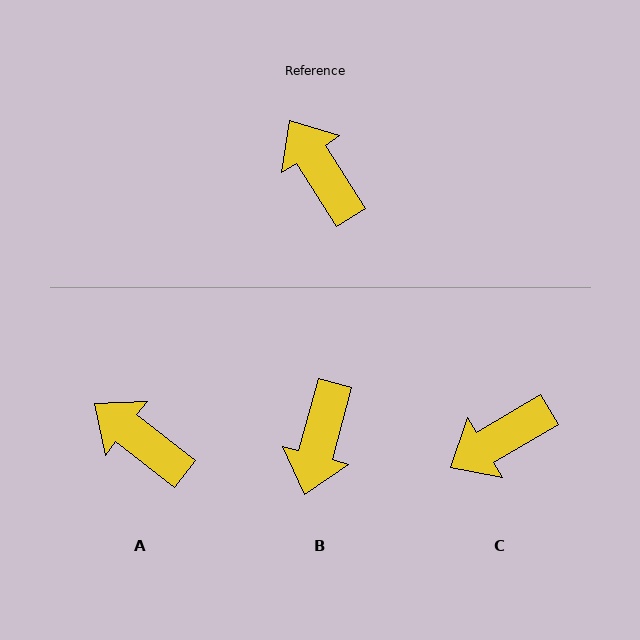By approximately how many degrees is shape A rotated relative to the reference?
Approximately 20 degrees counter-clockwise.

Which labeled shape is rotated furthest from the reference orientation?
B, about 133 degrees away.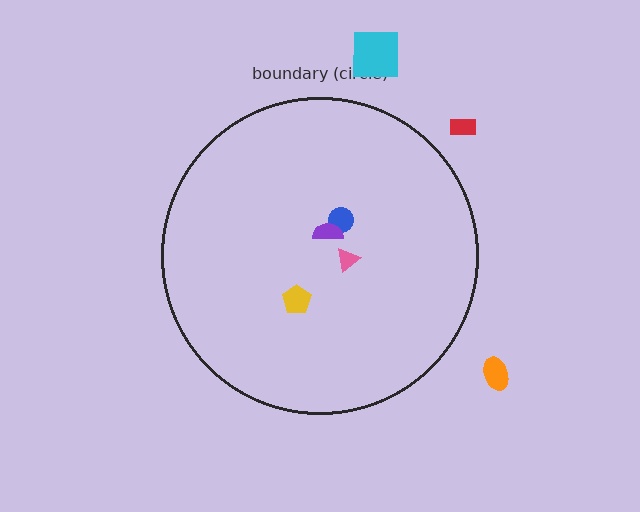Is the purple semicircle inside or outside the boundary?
Inside.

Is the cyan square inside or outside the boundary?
Outside.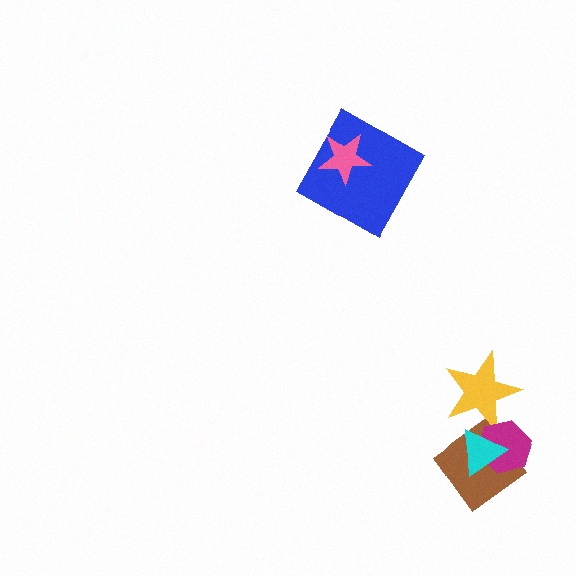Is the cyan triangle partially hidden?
No, no other shape covers it.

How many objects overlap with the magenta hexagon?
3 objects overlap with the magenta hexagon.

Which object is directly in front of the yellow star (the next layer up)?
The magenta hexagon is directly in front of the yellow star.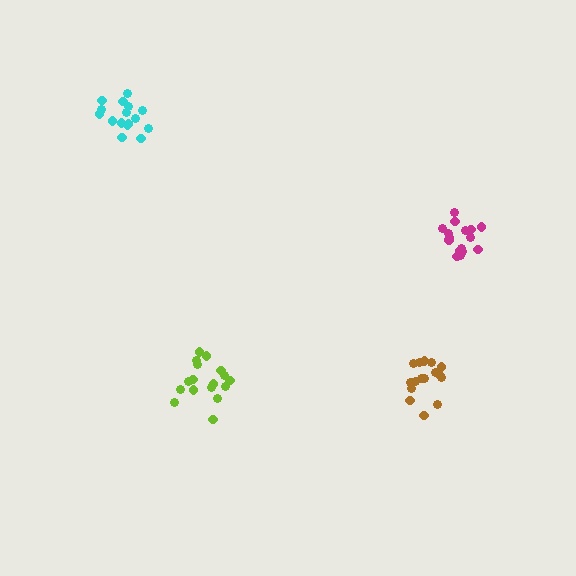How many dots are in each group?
Group 1: 17 dots, Group 2: 16 dots, Group 3: 16 dots, Group 4: 16 dots (65 total).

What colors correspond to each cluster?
The clusters are colored: lime, cyan, magenta, brown.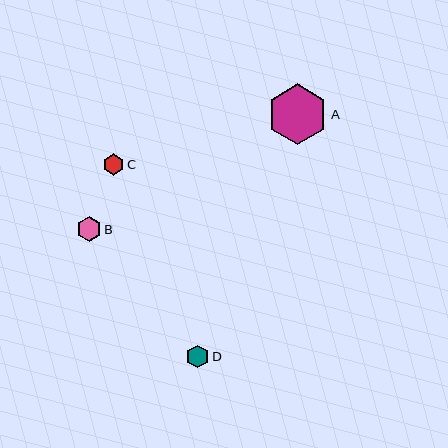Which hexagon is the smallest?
Hexagon C is the smallest with a size of approximately 21 pixels.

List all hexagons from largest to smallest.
From largest to smallest: A, B, D, C.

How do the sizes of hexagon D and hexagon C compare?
Hexagon D and hexagon C are approximately the same size.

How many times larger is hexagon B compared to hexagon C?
Hexagon B is approximately 1.1 times the size of hexagon C.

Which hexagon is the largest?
Hexagon A is the largest with a size of approximately 60 pixels.